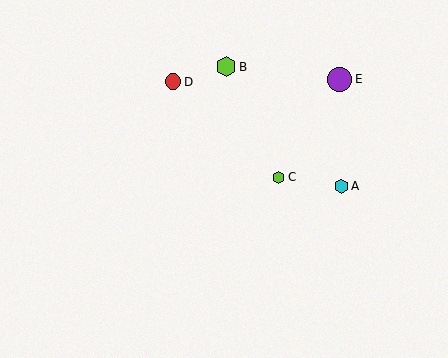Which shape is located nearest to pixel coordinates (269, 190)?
The lime hexagon (labeled C) at (278, 177) is nearest to that location.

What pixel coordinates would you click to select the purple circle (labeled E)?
Click at (340, 79) to select the purple circle E.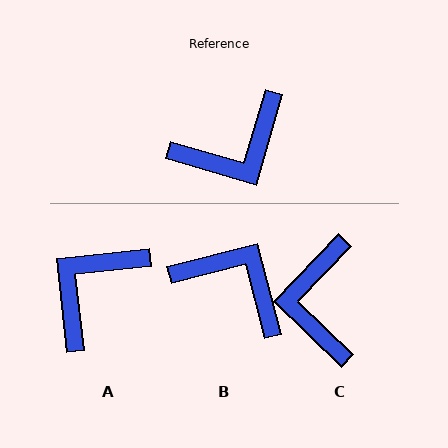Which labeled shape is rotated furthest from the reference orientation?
A, about 158 degrees away.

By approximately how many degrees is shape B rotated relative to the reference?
Approximately 121 degrees counter-clockwise.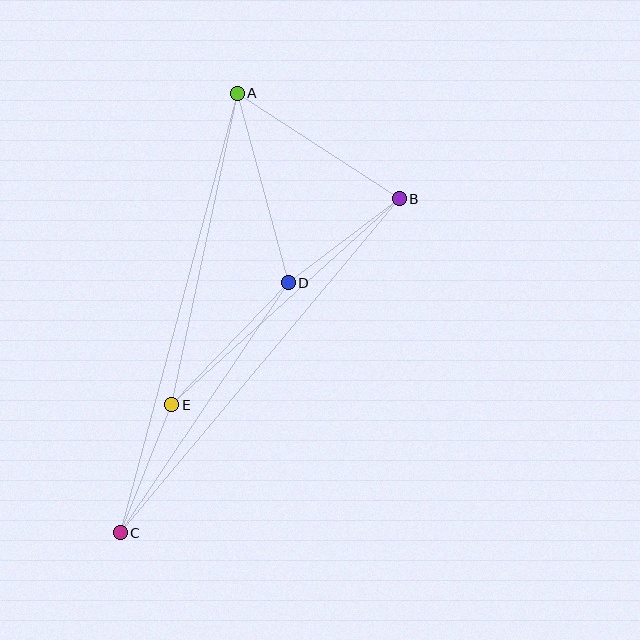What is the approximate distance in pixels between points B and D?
The distance between B and D is approximately 139 pixels.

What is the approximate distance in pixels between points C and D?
The distance between C and D is approximately 301 pixels.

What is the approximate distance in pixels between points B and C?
The distance between B and C is approximately 435 pixels.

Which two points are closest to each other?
Points C and E are closest to each other.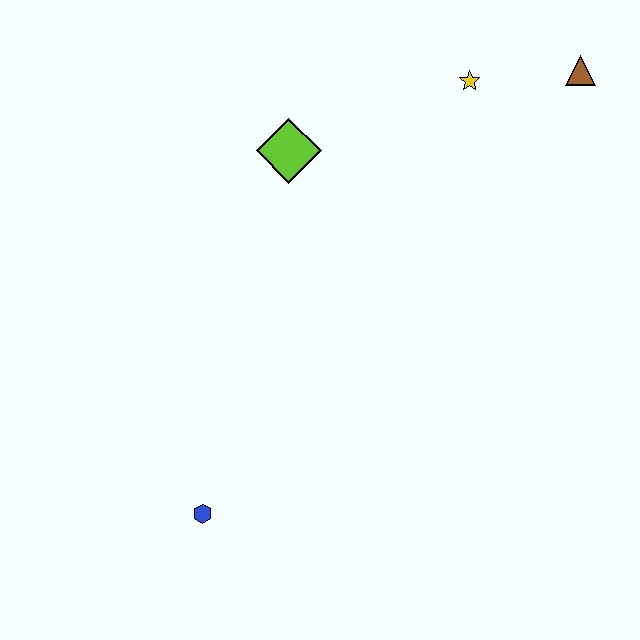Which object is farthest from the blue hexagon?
The brown triangle is farthest from the blue hexagon.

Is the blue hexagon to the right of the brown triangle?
No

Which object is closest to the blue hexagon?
The lime diamond is closest to the blue hexagon.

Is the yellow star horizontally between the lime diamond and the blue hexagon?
No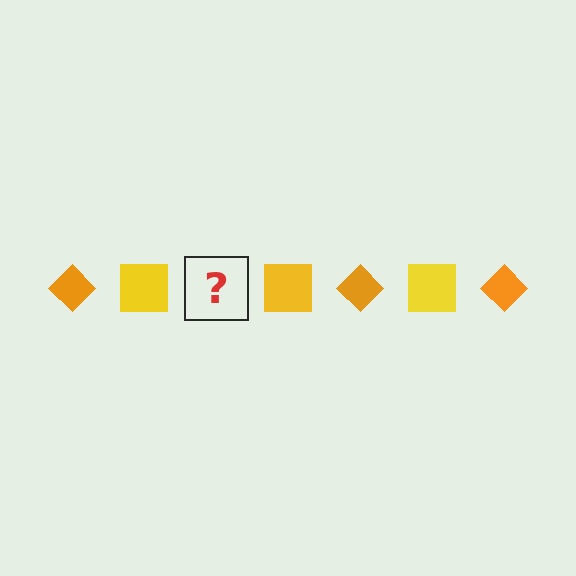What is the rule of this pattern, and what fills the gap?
The rule is that the pattern alternates between orange diamond and yellow square. The gap should be filled with an orange diamond.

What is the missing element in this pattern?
The missing element is an orange diamond.